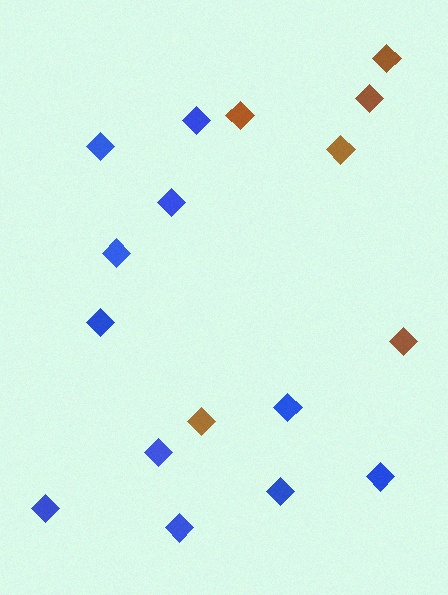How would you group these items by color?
There are 2 groups: one group of brown diamonds (6) and one group of blue diamonds (11).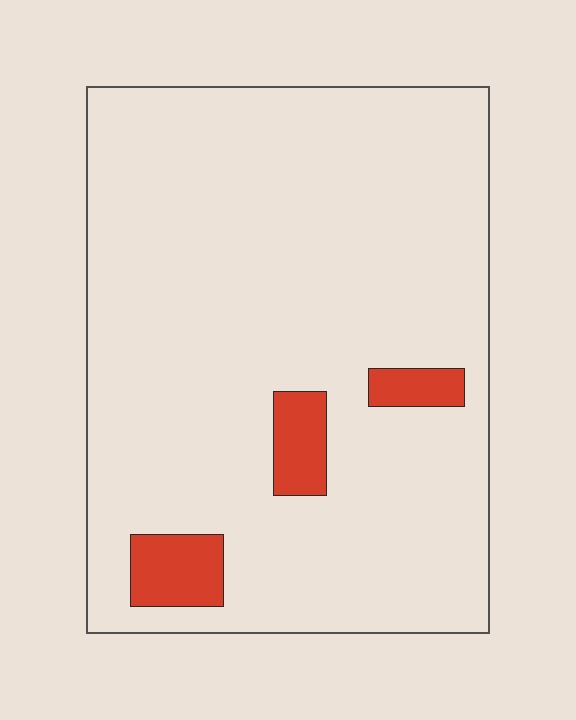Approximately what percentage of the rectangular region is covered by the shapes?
Approximately 5%.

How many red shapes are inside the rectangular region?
3.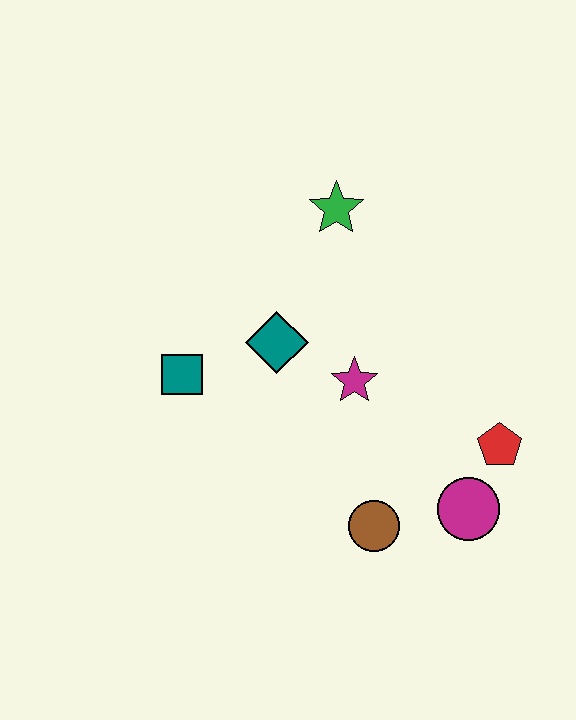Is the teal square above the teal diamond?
No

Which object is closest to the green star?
The teal diamond is closest to the green star.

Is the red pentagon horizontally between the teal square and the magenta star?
No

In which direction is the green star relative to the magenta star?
The green star is above the magenta star.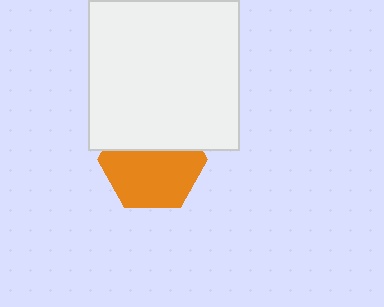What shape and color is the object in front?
The object in front is a white square.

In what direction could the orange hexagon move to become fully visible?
The orange hexagon could move down. That would shift it out from behind the white square entirely.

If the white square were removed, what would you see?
You would see the complete orange hexagon.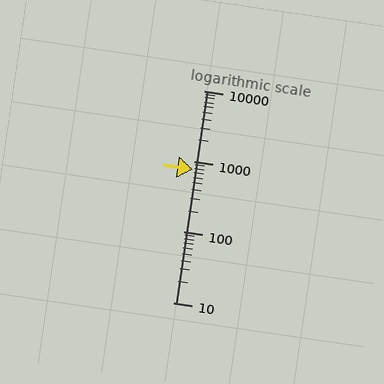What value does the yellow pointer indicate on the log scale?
The pointer indicates approximately 760.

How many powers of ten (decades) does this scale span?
The scale spans 3 decades, from 10 to 10000.